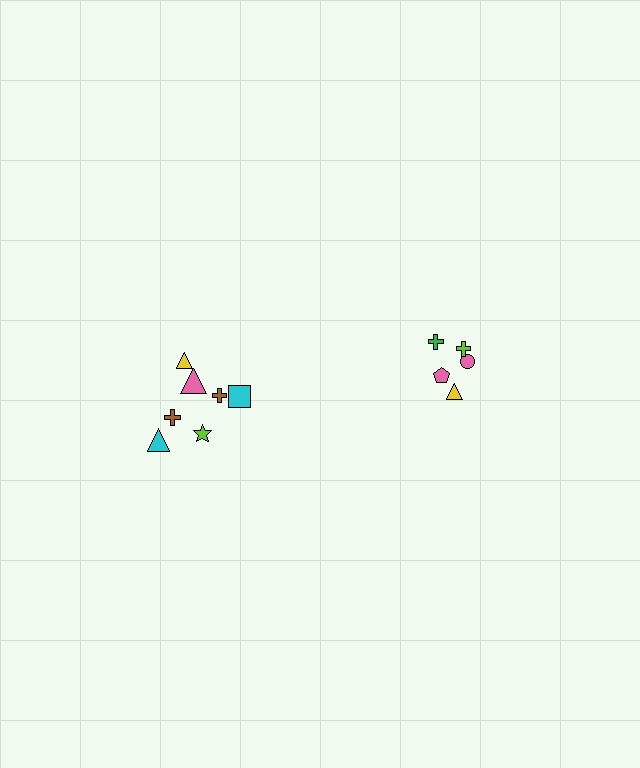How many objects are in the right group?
There are 5 objects.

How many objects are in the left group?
There are 7 objects.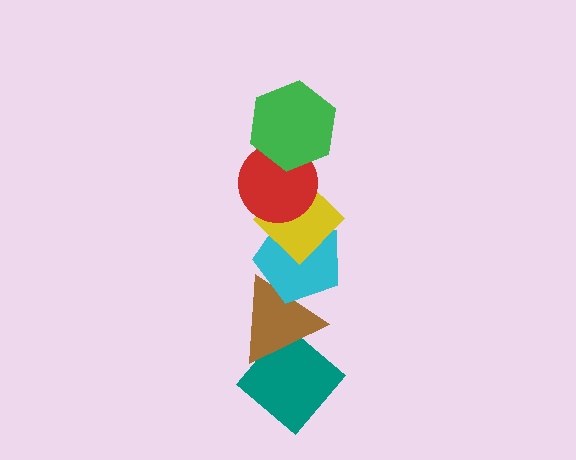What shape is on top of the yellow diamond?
The red circle is on top of the yellow diamond.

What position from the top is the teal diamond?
The teal diamond is 6th from the top.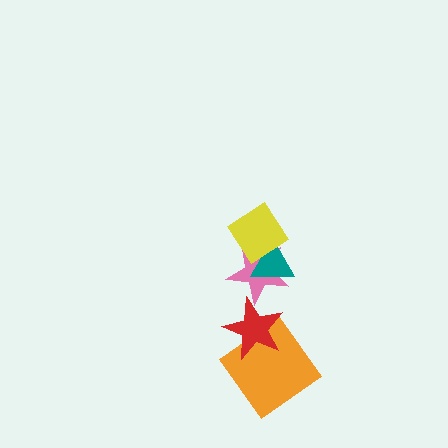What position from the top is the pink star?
The pink star is 3rd from the top.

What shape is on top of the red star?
The pink star is on top of the red star.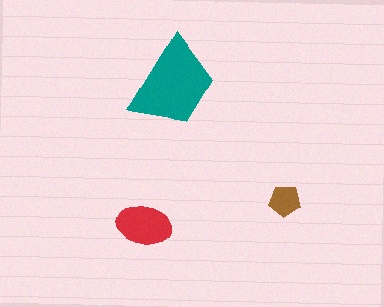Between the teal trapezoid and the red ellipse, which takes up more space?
The teal trapezoid.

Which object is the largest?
The teal trapezoid.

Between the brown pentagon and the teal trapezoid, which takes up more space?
The teal trapezoid.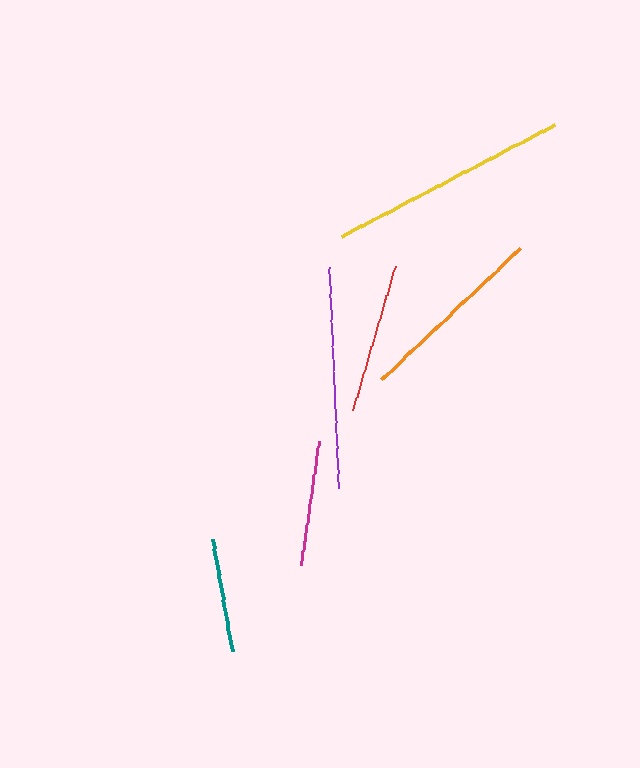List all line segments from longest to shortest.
From longest to shortest: yellow, purple, orange, red, magenta, teal.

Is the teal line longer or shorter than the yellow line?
The yellow line is longer than the teal line.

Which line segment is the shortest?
The teal line is the shortest at approximately 113 pixels.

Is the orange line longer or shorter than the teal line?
The orange line is longer than the teal line.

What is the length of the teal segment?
The teal segment is approximately 113 pixels long.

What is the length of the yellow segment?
The yellow segment is approximately 241 pixels long.